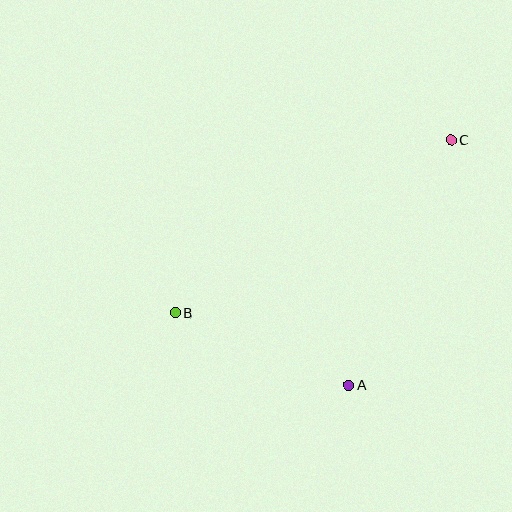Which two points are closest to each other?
Points A and B are closest to each other.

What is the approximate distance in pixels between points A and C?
The distance between A and C is approximately 266 pixels.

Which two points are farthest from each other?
Points B and C are farthest from each other.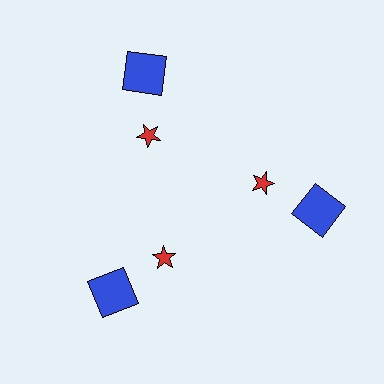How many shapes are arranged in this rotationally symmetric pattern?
There are 6 shapes, arranged in 3 groups of 2.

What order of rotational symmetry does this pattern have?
This pattern has 3-fold rotational symmetry.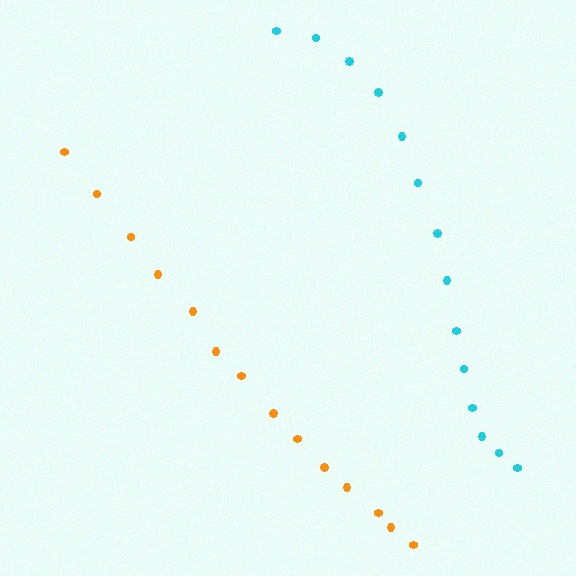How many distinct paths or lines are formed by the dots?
There are 2 distinct paths.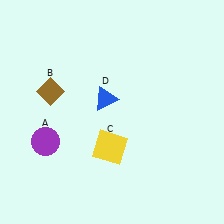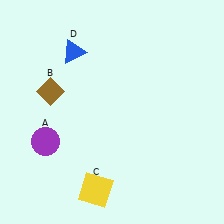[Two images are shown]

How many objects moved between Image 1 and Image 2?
2 objects moved between the two images.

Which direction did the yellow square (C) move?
The yellow square (C) moved down.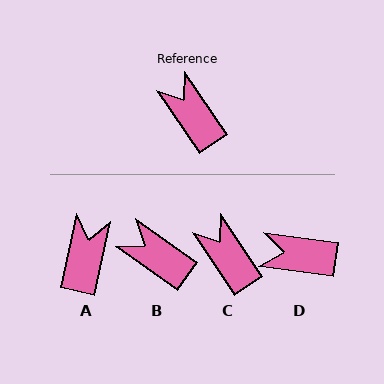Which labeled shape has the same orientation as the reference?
C.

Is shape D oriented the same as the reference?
No, it is off by about 49 degrees.